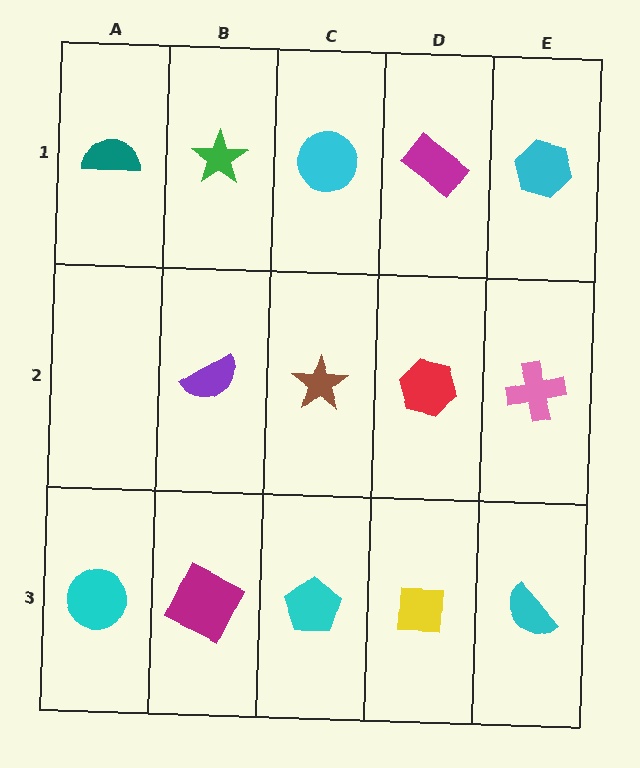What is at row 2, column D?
A red hexagon.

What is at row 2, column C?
A brown star.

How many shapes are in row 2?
4 shapes.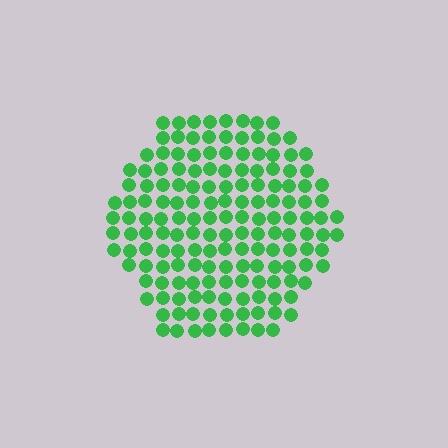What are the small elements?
The small elements are circles.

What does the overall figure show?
The overall figure shows a hexagon.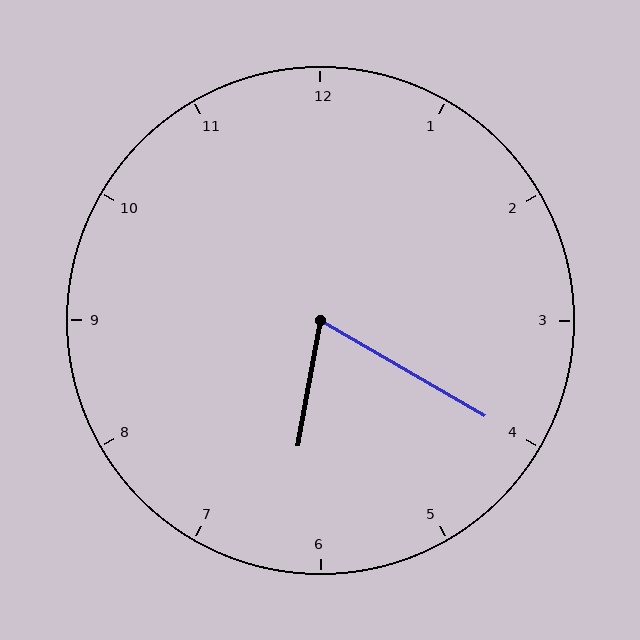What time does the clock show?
6:20.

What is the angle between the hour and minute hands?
Approximately 70 degrees.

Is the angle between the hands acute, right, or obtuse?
It is acute.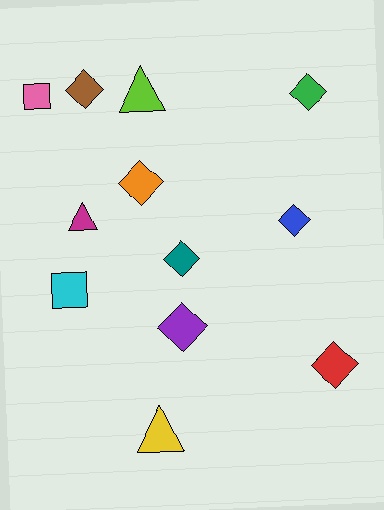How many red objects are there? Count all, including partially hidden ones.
There is 1 red object.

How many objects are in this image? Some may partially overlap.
There are 12 objects.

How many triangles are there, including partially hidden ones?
There are 3 triangles.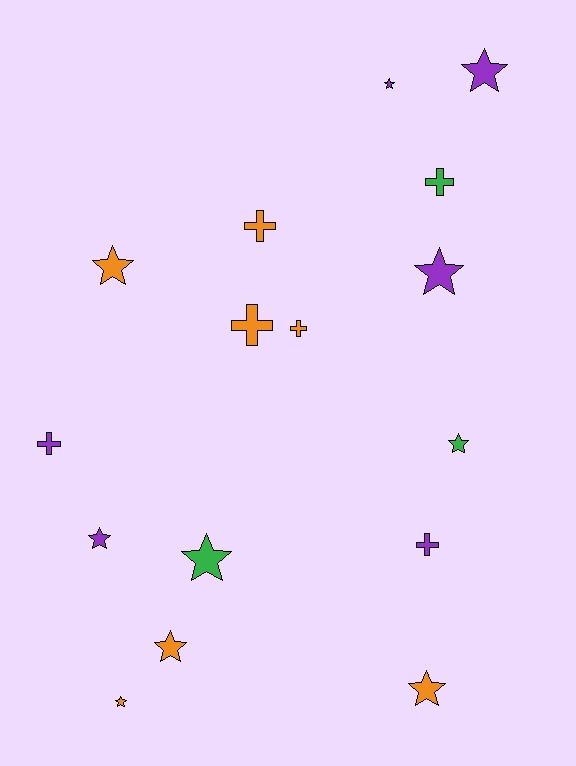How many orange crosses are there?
There are 3 orange crosses.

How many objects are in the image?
There are 16 objects.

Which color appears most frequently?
Orange, with 7 objects.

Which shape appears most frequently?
Star, with 10 objects.